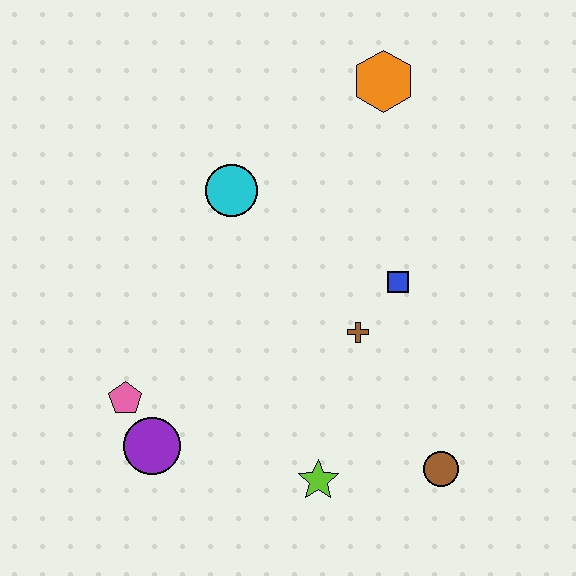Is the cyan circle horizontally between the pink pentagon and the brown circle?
Yes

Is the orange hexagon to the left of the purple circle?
No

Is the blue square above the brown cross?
Yes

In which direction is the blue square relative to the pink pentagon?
The blue square is to the right of the pink pentagon.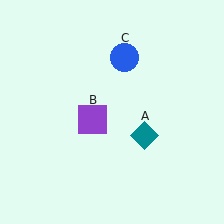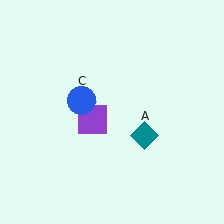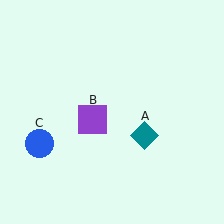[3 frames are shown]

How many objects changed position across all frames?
1 object changed position: blue circle (object C).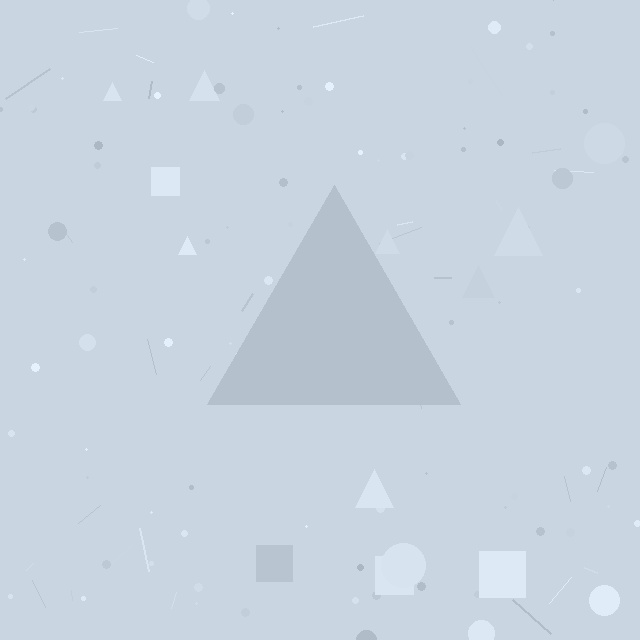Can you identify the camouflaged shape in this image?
The camouflaged shape is a triangle.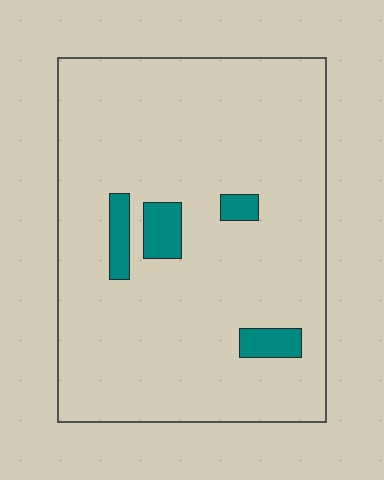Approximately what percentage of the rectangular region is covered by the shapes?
Approximately 5%.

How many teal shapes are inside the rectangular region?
4.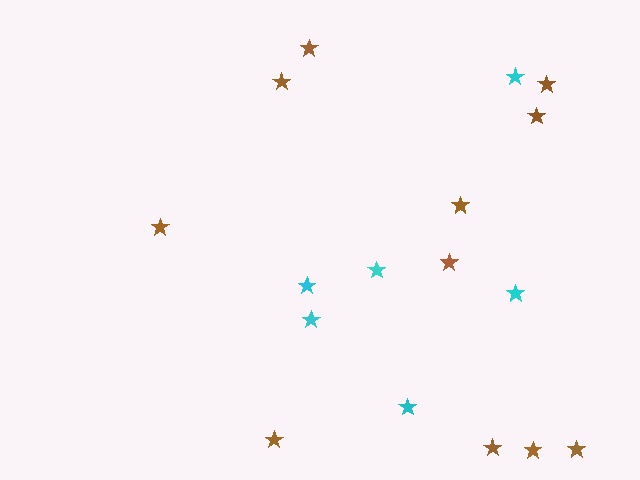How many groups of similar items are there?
There are 2 groups: one group of brown stars (11) and one group of cyan stars (6).